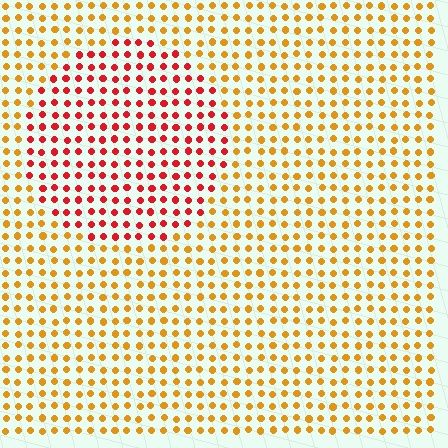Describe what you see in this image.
The image is filled with small orange elements in a uniform arrangement. A circle-shaped region is visible where the elements are tinted to a slightly different hue, forming a subtle color boundary.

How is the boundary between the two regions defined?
The boundary is defined purely by a slight shift in hue (about 42 degrees). Spacing, size, and orientation are identical on both sides.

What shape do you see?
I see a circle.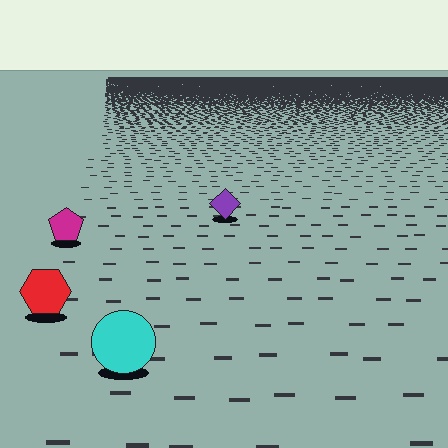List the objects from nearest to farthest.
From nearest to farthest: the cyan circle, the red hexagon, the magenta pentagon, the purple diamond.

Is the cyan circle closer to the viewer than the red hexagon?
Yes. The cyan circle is closer — you can tell from the texture gradient: the ground texture is coarser near it.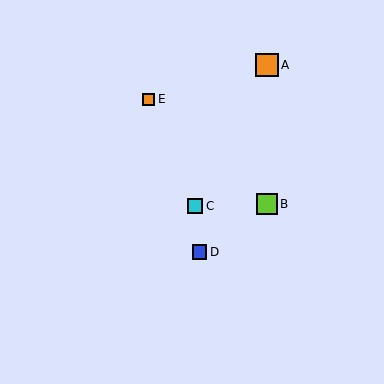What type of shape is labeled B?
Shape B is a lime square.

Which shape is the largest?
The orange square (labeled A) is the largest.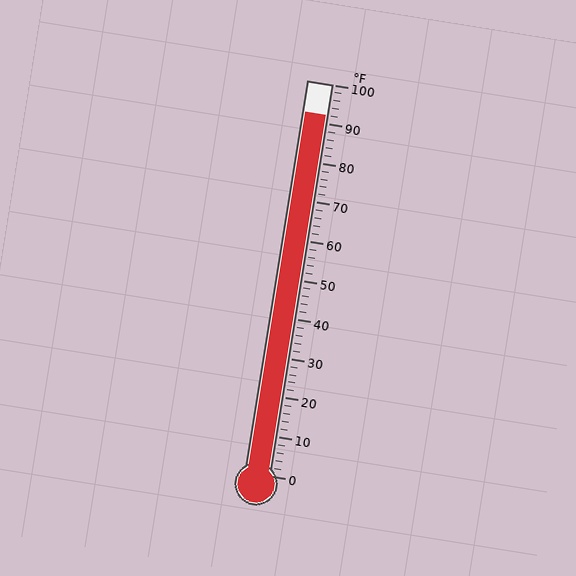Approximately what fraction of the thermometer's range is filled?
The thermometer is filled to approximately 90% of its range.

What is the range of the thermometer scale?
The thermometer scale ranges from 0°F to 100°F.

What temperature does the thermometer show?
The thermometer shows approximately 92°F.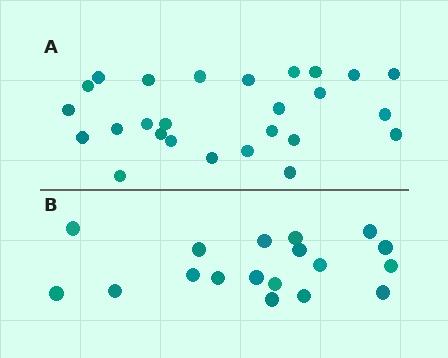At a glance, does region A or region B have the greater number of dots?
Region A (the top region) has more dots.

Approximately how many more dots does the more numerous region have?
Region A has roughly 8 or so more dots than region B.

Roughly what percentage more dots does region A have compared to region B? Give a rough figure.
About 45% more.